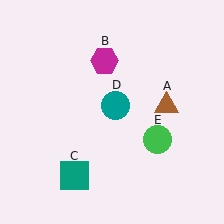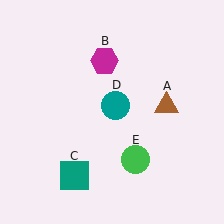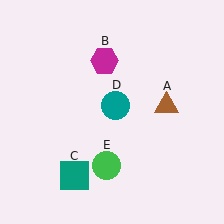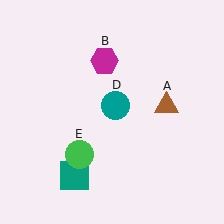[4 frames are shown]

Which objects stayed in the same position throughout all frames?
Brown triangle (object A) and magenta hexagon (object B) and teal square (object C) and teal circle (object D) remained stationary.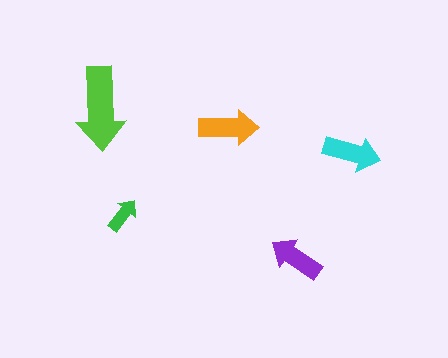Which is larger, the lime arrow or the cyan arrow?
The lime one.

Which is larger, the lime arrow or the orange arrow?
The lime one.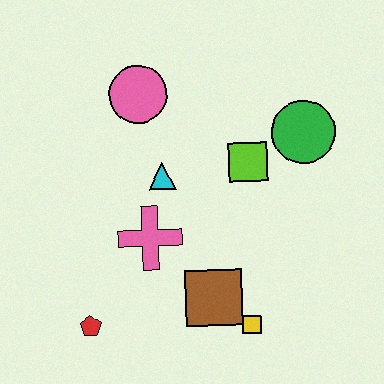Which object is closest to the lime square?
The green circle is closest to the lime square.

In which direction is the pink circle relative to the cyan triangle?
The pink circle is above the cyan triangle.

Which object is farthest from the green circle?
The red pentagon is farthest from the green circle.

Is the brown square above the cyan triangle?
No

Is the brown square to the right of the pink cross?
Yes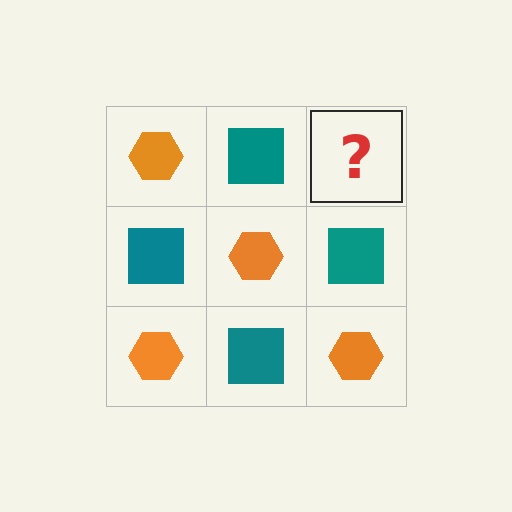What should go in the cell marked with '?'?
The missing cell should contain an orange hexagon.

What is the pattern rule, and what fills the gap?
The rule is that it alternates orange hexagon and teal square in a checkerboard pattern. The gap should be filled with an orange hexagon.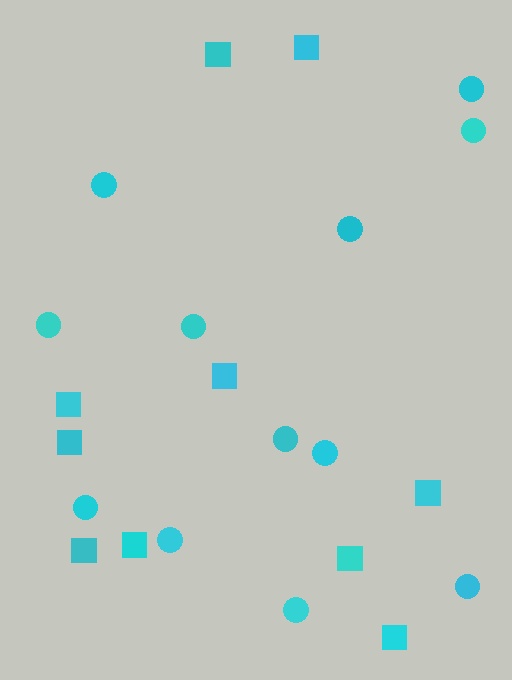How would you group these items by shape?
There are 2 groups: one group of squares (10) and one group of circles (12).